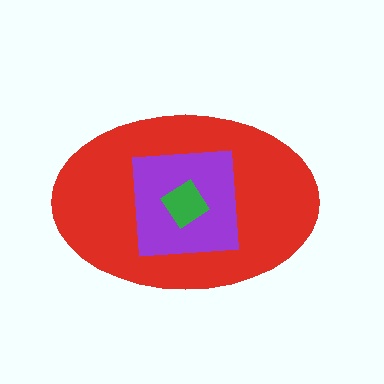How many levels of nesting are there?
3.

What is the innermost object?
The green diamond.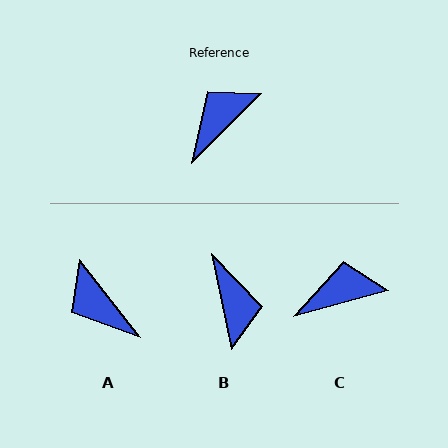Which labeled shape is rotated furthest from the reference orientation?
B, about 123 degrees away.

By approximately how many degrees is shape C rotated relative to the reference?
Approximately 30 degrees clockwise.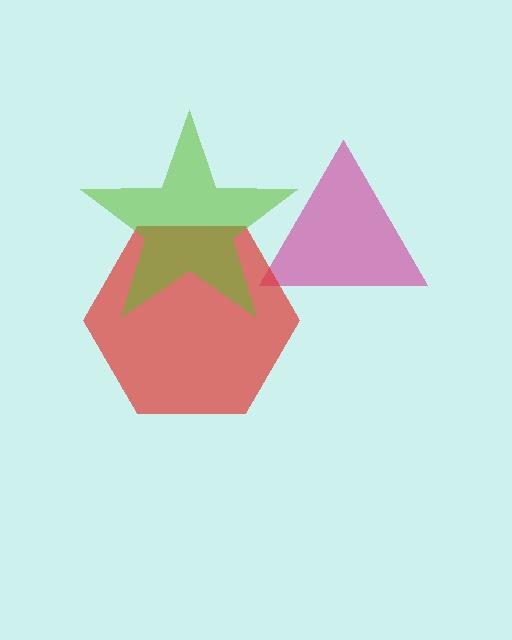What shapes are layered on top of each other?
The layered shapes are: a magenta triangle, a red hexagon, a lime star.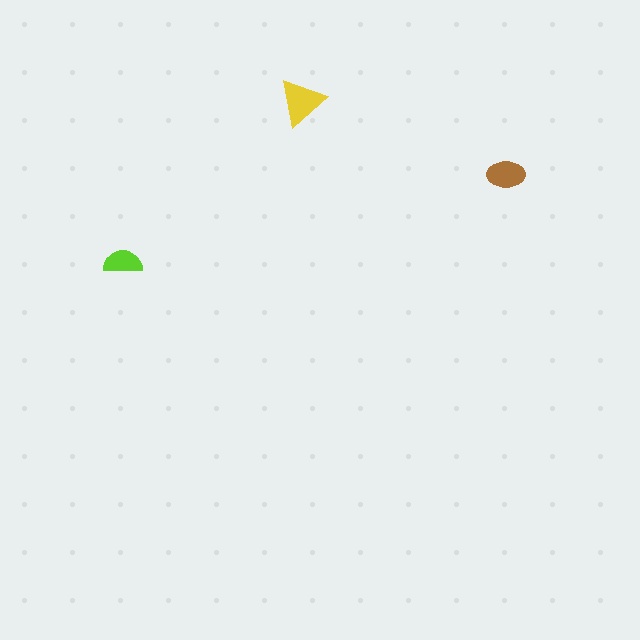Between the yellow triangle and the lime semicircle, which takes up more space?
The yellow triangle.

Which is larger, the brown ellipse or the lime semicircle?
The brown ellipse.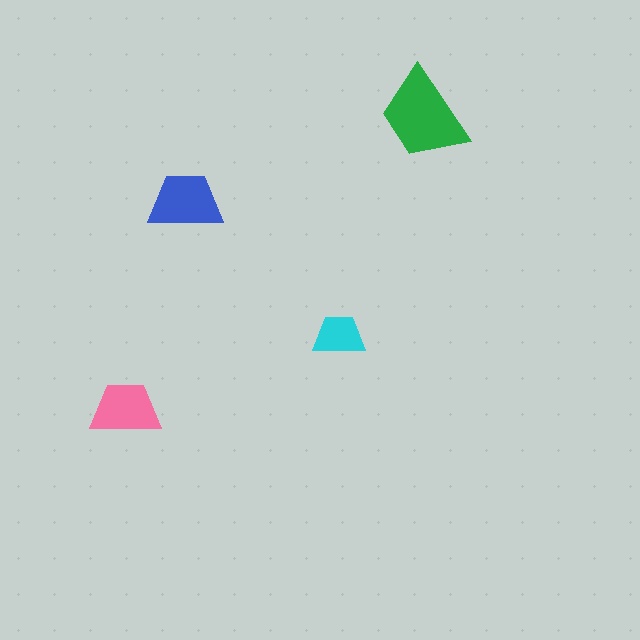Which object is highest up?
The green trapezoid is topmost.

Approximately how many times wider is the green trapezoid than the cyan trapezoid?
About 2 times wider.